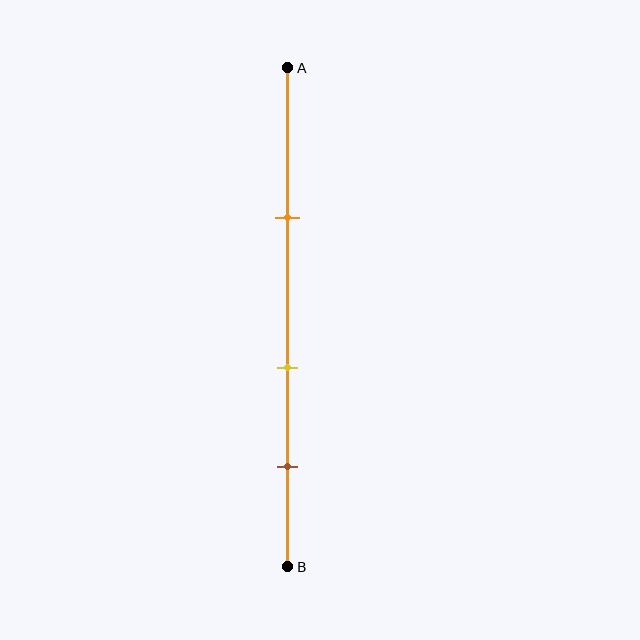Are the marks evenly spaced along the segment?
Yes, the marks are approximately evenly spaced.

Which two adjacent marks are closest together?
The yellow and brown marks are the closest adjacent pair.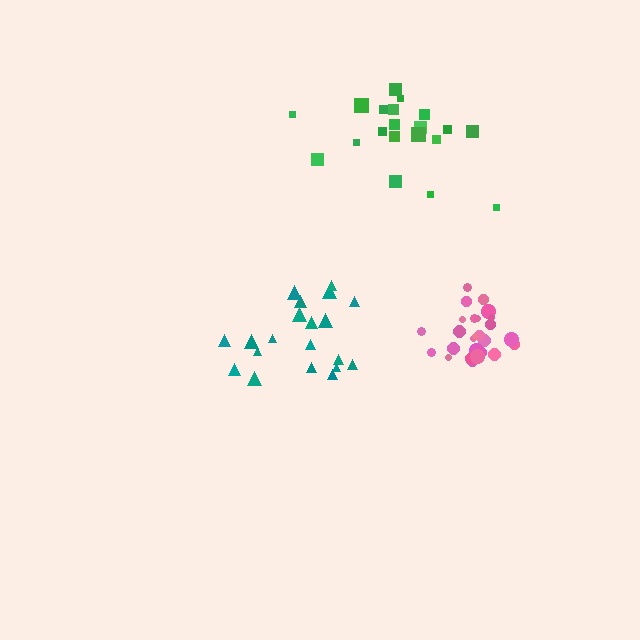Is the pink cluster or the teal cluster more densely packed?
Pink.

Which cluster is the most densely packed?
Pink.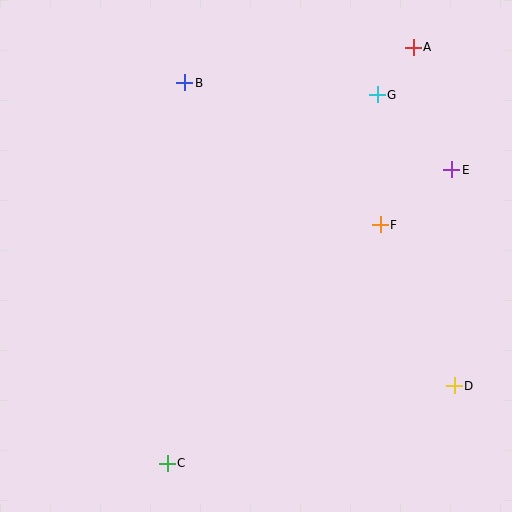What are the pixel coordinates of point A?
Point A is at (413, 47).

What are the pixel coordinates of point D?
Point D is at (454, 386).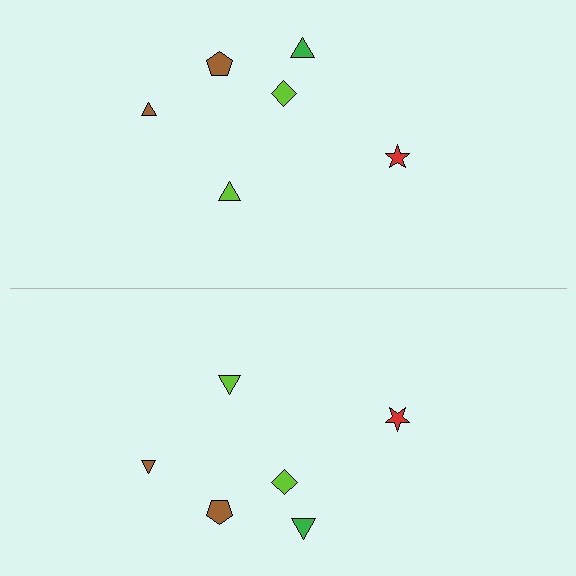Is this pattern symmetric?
Yes, this pattern has bilateral (reflection) symmetry.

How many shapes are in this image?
There are 12 shapes in this image.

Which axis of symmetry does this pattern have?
The pattern has a horizontal axis of symmetry running through the center of the image.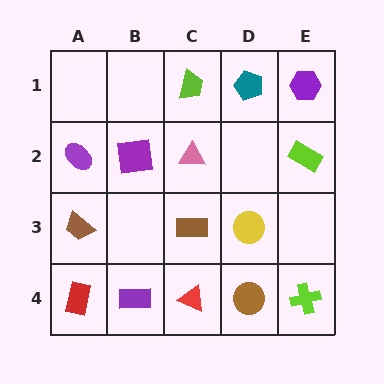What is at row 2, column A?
A purple ellipse.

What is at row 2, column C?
A pink triangle.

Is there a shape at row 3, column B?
No, that cell is empty.